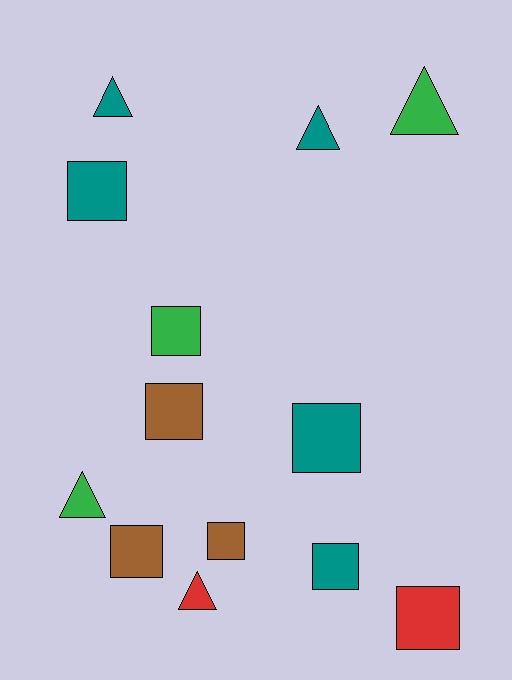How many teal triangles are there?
There are 2 teal triangles.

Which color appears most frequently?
Teal, with 5 objects.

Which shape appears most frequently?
Square, with 8 objects.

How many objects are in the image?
There are 13 objects.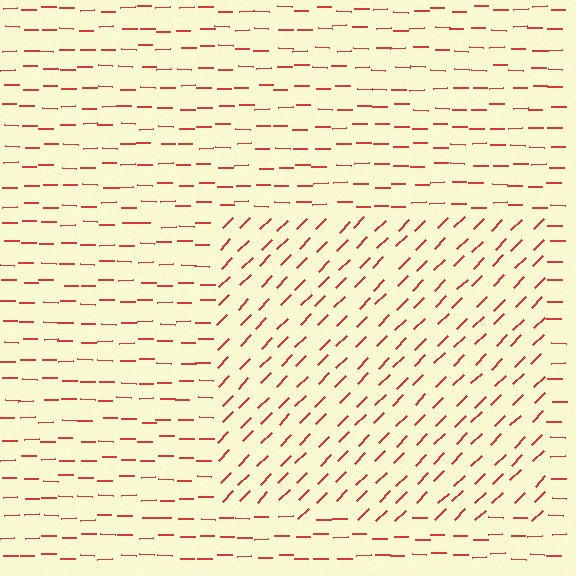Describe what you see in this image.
The image is filled with small red line segments. A rectangle region in the image has lines oriented differently from the surrounding lines, creating a visible texture boundary.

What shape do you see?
I see a rectangle.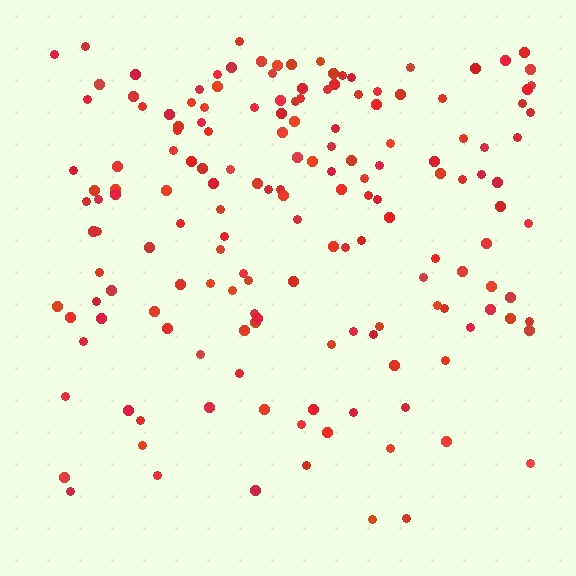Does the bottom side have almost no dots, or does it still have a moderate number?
Still a moderate number, just noticeably fewer than the top.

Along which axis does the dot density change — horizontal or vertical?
Vertical.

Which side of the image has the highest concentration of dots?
The top.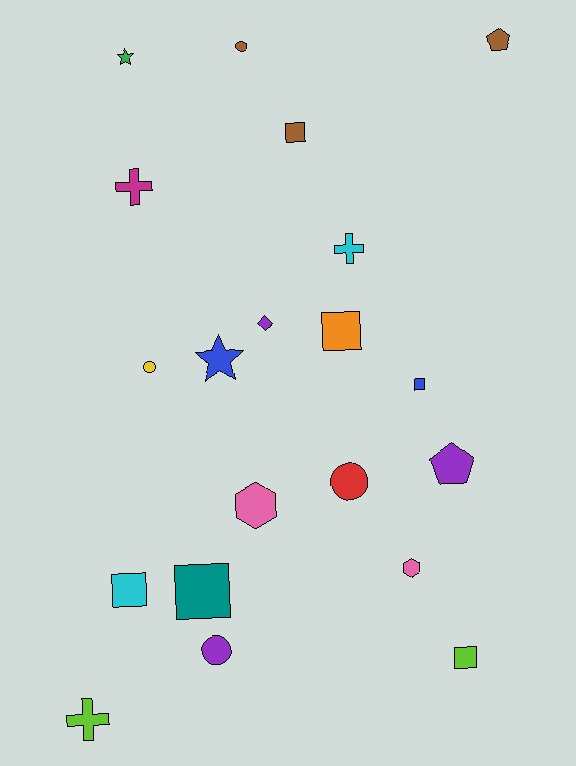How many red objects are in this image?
There is 1 red object.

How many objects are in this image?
There are 20 objects.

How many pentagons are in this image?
There are 2 pentagons.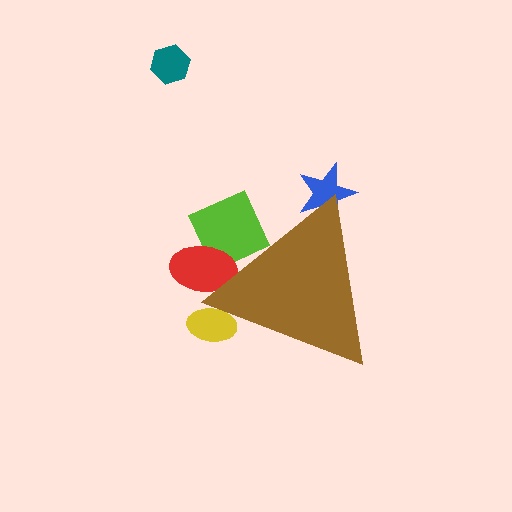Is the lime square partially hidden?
Yes, the lime square is partially hidden behind the brown triangle.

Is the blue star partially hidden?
Yes, the blue star is partially hidden behind the brown triangle.